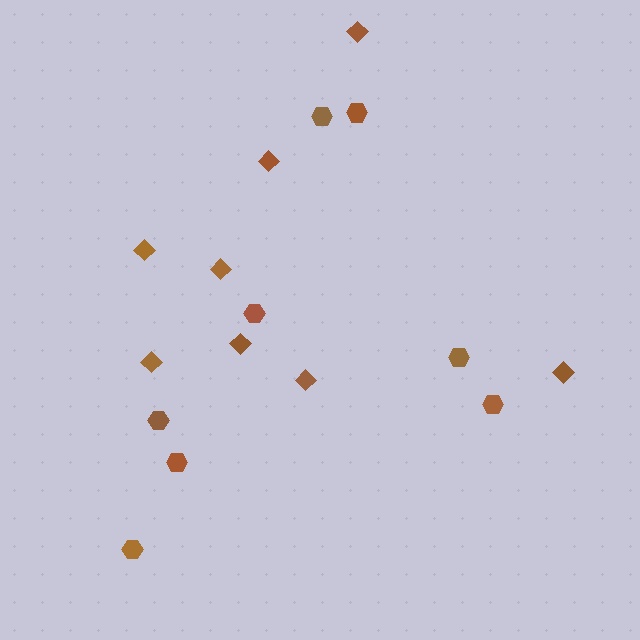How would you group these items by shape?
There are 2 groups: one group of hexagons (8) and one group of diamonds (8).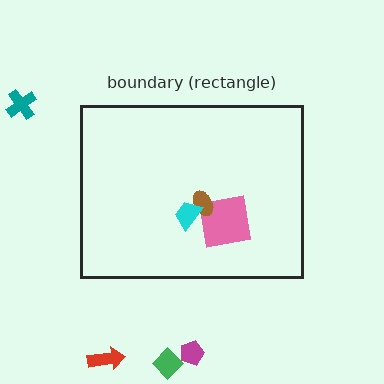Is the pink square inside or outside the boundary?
Inside.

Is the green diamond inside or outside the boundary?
Outside.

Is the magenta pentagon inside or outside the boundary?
Outside.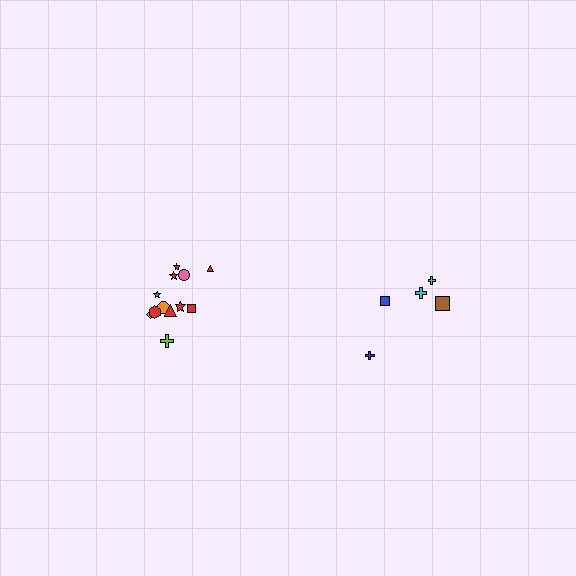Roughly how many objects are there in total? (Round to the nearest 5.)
Roughly 15 objects in total.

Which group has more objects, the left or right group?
The left group.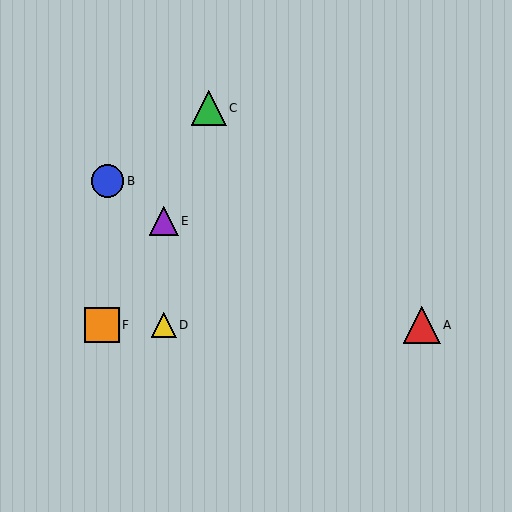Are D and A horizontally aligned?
Yes, both are at y≈325.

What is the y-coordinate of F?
Object F is at y≈325.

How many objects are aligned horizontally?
3 objects (A, D, F) are aligned horizontally.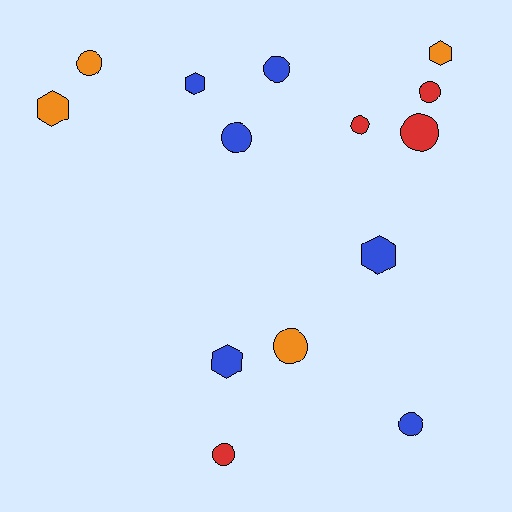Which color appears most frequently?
Blue, with 6 objects.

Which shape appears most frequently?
Circle, with 9 objects.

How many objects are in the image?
There are 14 objects.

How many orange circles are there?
There are 2 orange circles.